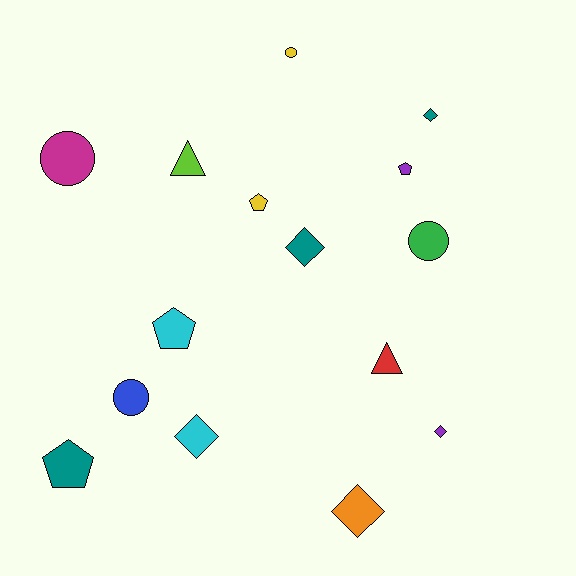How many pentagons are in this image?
There are 4 pentagons.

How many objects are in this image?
There are 15 objects.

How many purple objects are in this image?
There are 2 purple objects.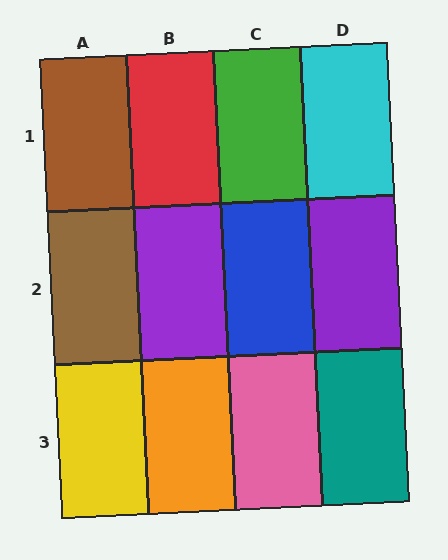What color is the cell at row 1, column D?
Cyan.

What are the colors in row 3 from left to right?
Yellow, orange, pink, teal.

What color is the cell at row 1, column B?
Red.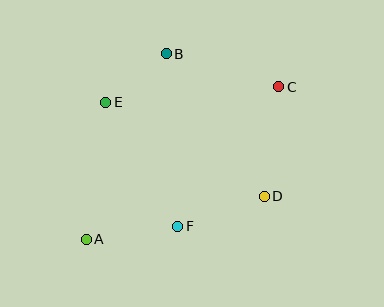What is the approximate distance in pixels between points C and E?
The distance between C and E is approximately 174 pixels.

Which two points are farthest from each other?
Points A and C are farthest from each other.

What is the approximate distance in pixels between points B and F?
The distance between B and F is approximately 173 pixels.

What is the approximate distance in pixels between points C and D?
The distance between C and D is approximately 110 pixels.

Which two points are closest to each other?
Points B and E are closest to each other.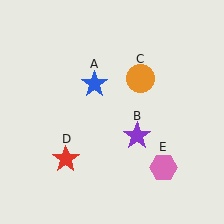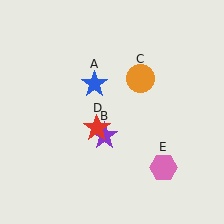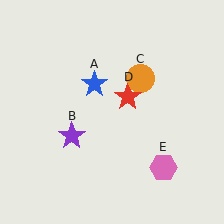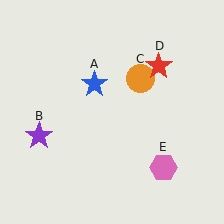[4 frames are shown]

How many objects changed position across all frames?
2 objects changed position: purple star (object B), red star (object D).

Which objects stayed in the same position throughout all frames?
Blue star (object A) and orange circle (object C) and pink hexagon (object E) remained stationary.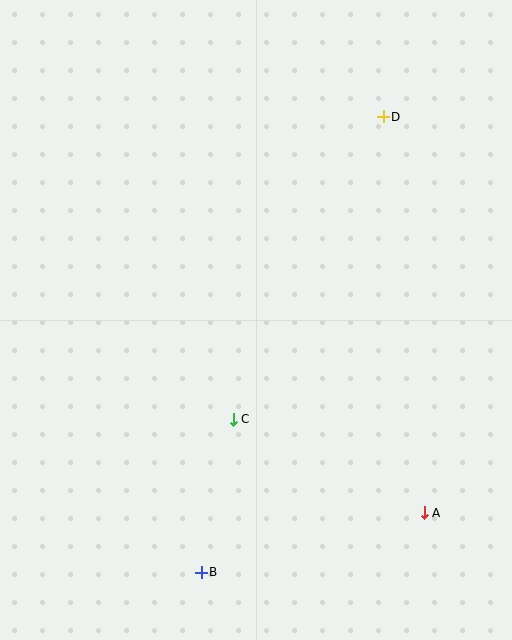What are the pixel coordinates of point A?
Point A is at (424, 513).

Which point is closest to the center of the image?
Point C at (233, 419) is closest to the center.